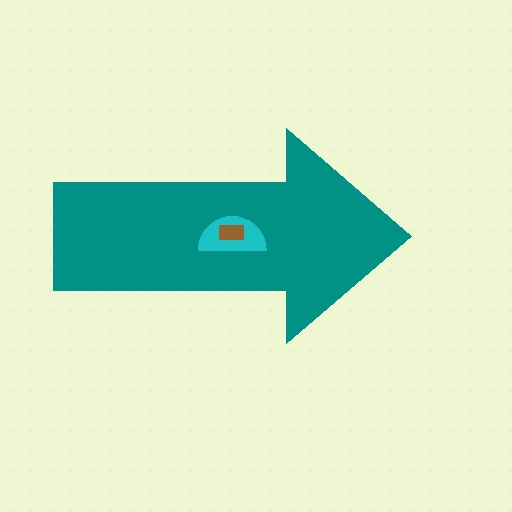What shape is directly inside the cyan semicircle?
The brown rectangle.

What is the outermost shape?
The teal arrow.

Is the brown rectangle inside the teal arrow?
Yes.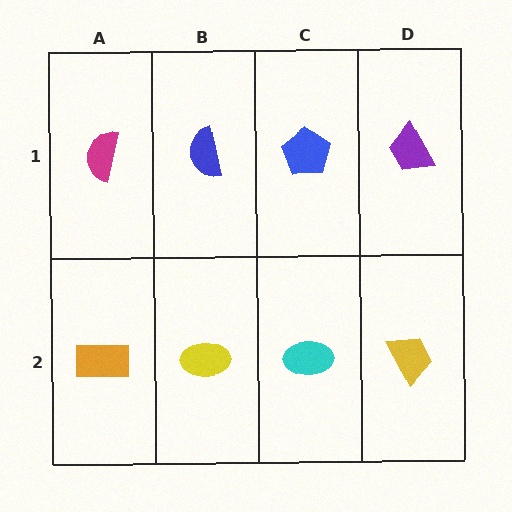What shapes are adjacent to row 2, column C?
A blue pentagon (row 1, column C), a yellow ellipse (row 2, column B), a yellow trapezoid (row 2, column D).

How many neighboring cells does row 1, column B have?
3.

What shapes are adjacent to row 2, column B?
A blue semicircle (row 1, column B), an orange rectangle (row 2, column A), a cyan ellipse (row 2, column C).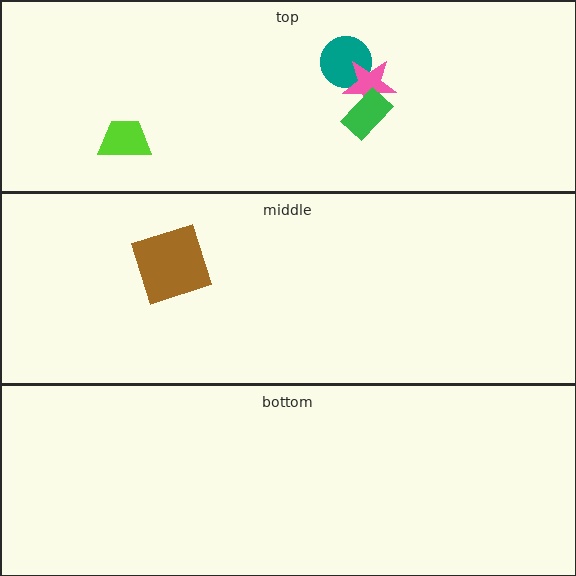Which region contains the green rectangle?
The top region.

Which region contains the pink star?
The top region.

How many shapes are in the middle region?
1.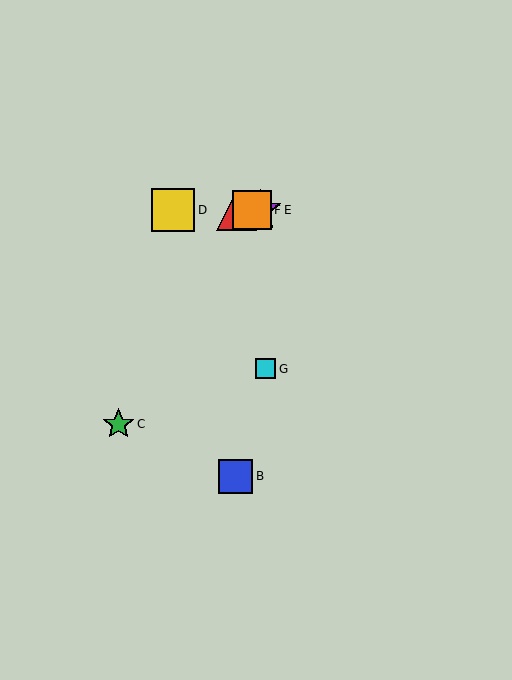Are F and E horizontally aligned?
Yes, both are at y≈210.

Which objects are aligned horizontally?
Objects A, D, E, F are aligned horizontally.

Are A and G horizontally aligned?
No, A is at y≈210 and G is at y≈369.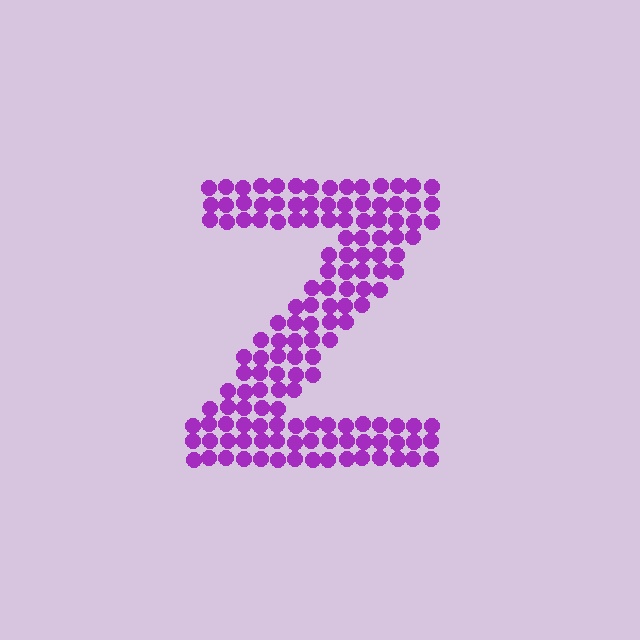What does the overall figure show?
The overall figure shows the letter Z.